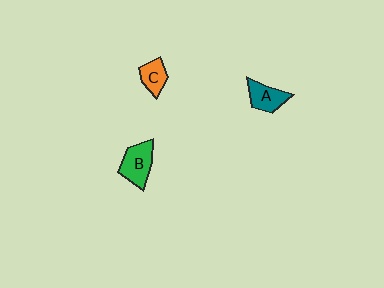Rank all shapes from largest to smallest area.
From largest to smallest: B (green), A (teal), C (orange).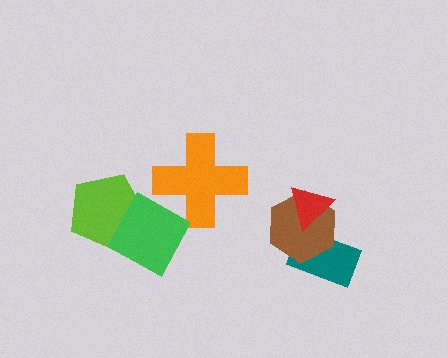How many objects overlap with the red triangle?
2 objects overlap with the red triangle.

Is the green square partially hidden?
No, no other shape covers it.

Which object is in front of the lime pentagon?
The green square is in front of the lime pentagon.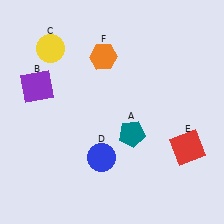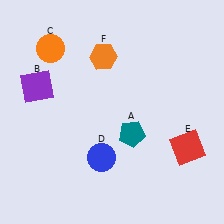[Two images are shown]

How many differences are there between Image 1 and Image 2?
There is 1 difference between the two images.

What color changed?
The circle (C) changed from yellow in Image 1 to orange in Image 2.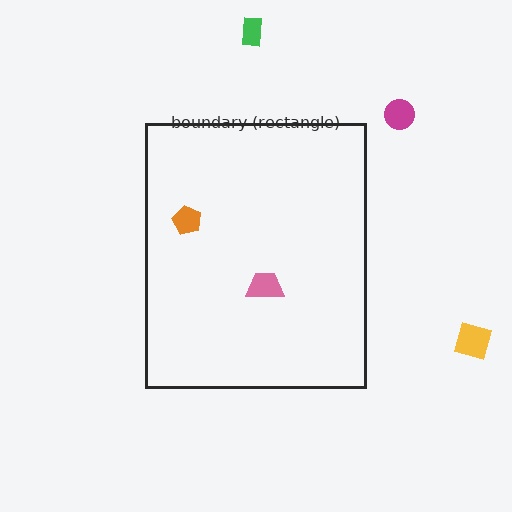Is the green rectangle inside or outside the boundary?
Outside.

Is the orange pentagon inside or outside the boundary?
Inside.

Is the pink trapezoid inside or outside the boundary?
Inside.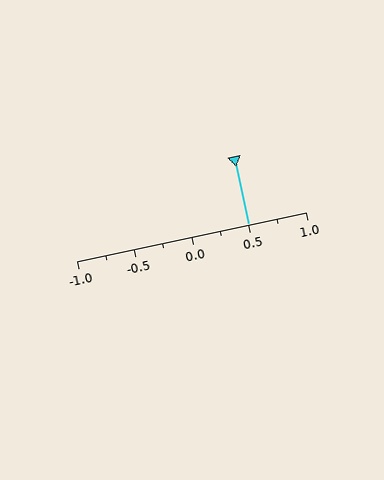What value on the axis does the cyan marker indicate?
The marker indicates approximately 0.5.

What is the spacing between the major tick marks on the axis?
The major ticks are spaced 0.5 apart.